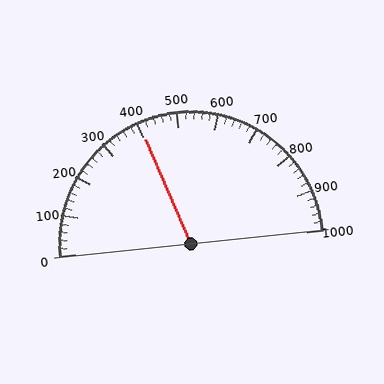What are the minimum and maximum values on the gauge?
The gauge ranges from 0 to 1000.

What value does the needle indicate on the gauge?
The needle indicates approximately 400.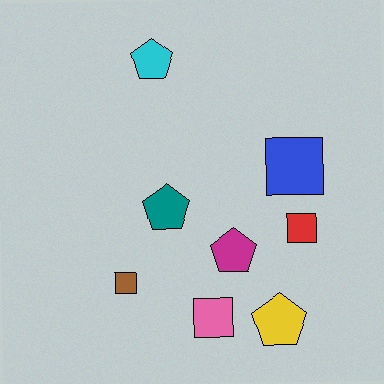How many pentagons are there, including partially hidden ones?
There are 4 pentagons.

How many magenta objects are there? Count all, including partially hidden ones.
There is 1 magenta object.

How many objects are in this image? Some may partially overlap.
There are 8 objects.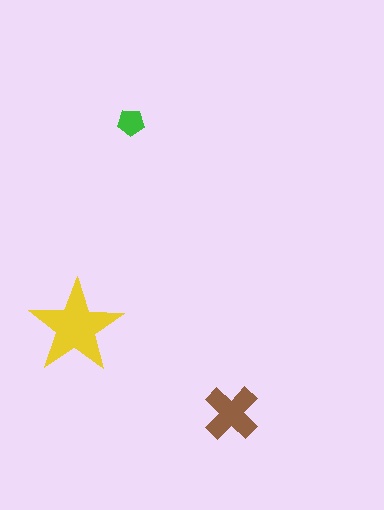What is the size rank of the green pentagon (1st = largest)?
3rd.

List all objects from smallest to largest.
The green pentagon, the brown cross, the yellow star.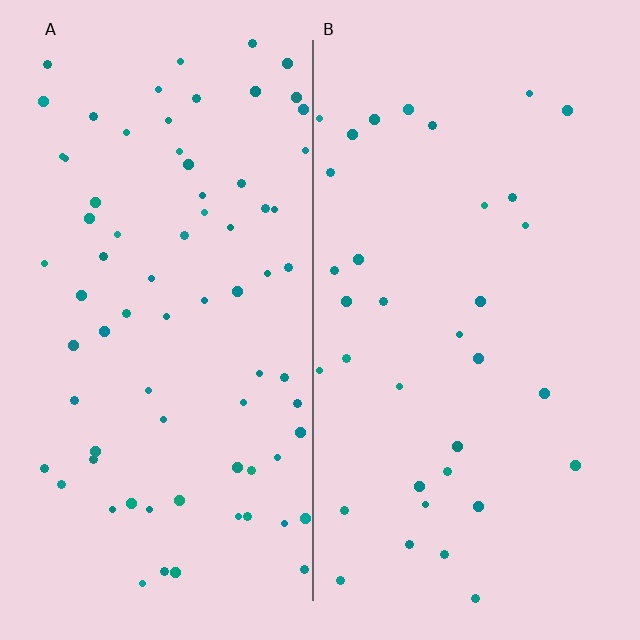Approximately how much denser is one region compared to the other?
Approximately 2.1× — region A over region B.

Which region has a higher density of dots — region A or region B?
A (the left).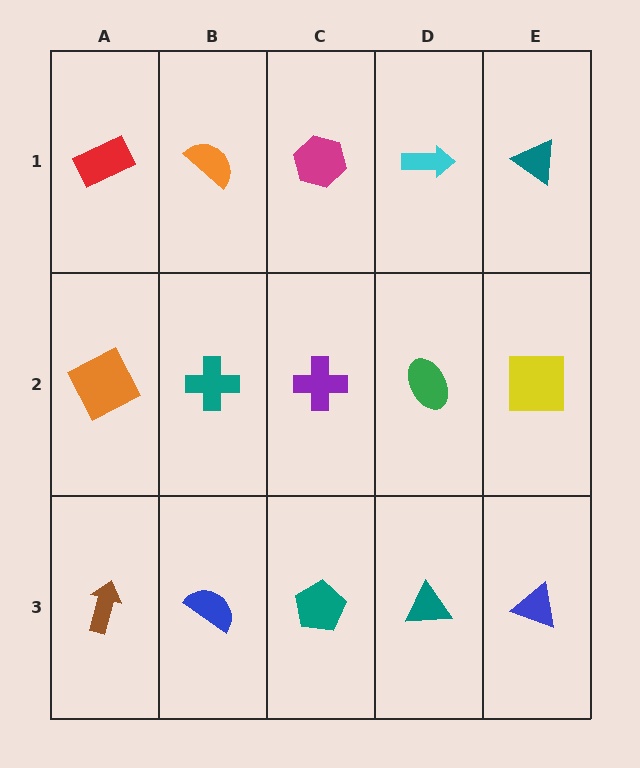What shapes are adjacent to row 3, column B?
A teal cross (row 2, column B), a brown arrow (row 3, column A), a teal pentagon (row 3, column C).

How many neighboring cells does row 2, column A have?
3.